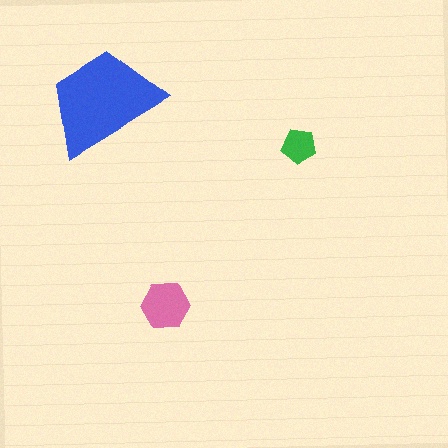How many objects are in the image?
There are 3 objects in the image.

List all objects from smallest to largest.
The green pentagon, the pink hexagon, the blue trapezoid.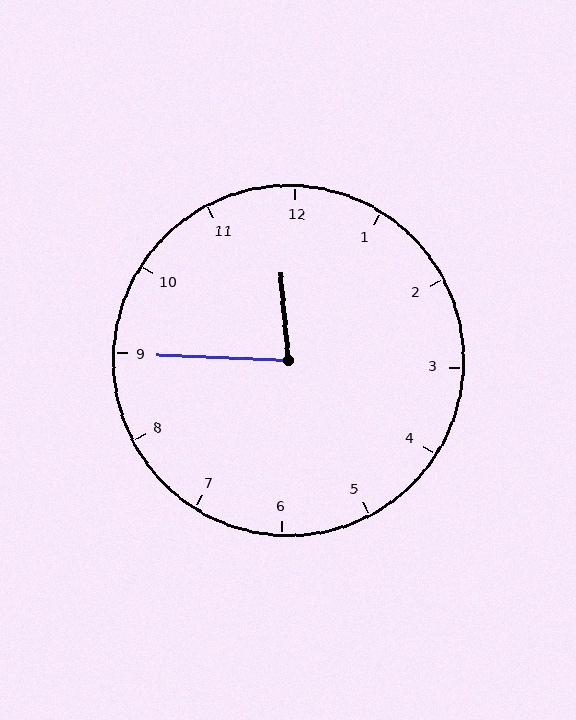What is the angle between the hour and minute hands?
Approximately 82 degrees.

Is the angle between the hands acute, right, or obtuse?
It is acute.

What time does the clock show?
11:45.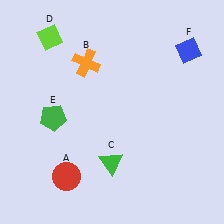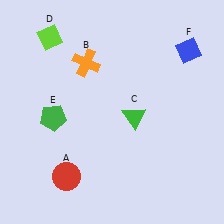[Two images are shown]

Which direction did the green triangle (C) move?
The green triangle (C) moved up.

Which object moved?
The green triangle (C) moved up.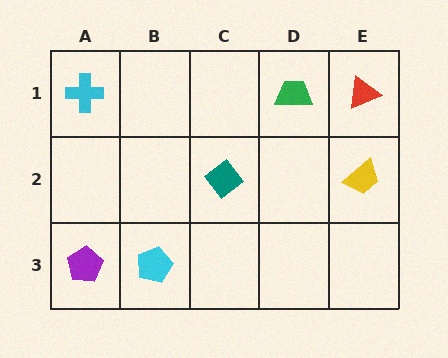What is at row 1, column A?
A cyan cross.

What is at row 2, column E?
A yellow trapezoid.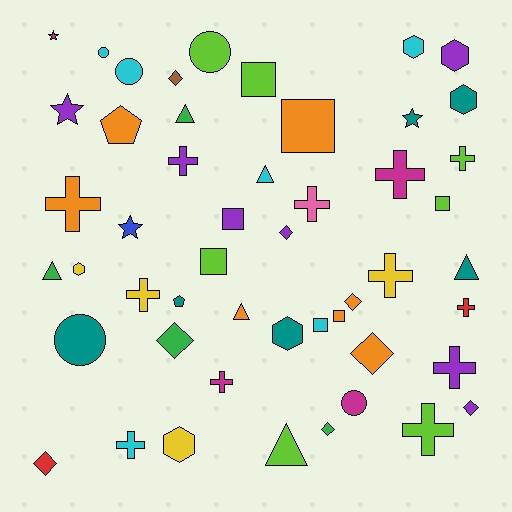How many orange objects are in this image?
There are 7 orange objects.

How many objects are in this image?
There are 50 objects.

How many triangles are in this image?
There are 6 triangles.